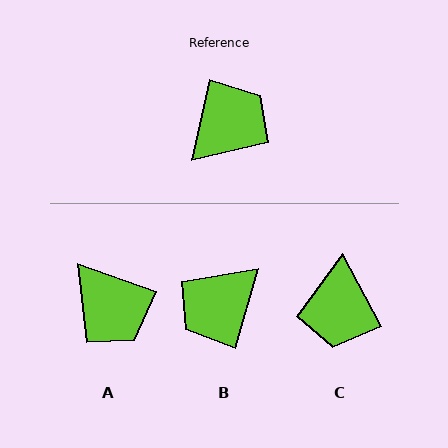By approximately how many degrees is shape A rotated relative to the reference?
Approximately 97 degrees clockwise.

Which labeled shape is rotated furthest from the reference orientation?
B, about 176 degrees away.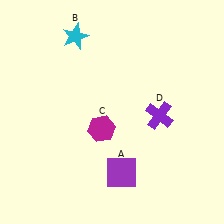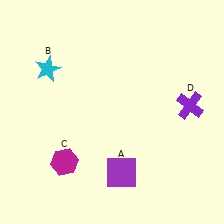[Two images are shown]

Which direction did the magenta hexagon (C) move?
The magenta hexagon (C) moved left.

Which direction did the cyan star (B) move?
The cyan star (B) moved down.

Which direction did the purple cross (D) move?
The purple cross (D) moved right.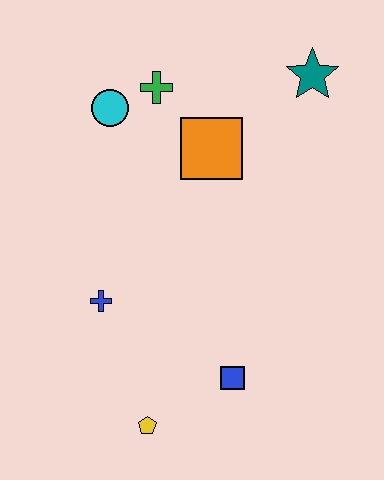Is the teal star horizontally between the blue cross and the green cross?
No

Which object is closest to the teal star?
The orange square is closest to the teal star.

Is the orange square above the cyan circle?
No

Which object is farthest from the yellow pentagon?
The teal star is farthest from the yellow pentagon.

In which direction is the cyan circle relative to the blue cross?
The cyan circle is above the blue cross.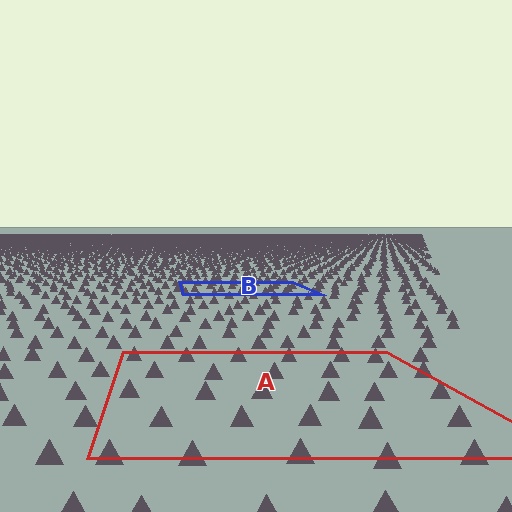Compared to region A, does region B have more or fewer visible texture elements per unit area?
Region B has more texture elements per unit area — they are packed more densely because it is farther away.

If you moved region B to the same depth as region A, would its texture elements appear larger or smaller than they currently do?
They would appear larger. At a closer depth, the same texture elements are projected at a bigger on-screen size.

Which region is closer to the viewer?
Region A is closer. The texture elements there are larger and more spread out.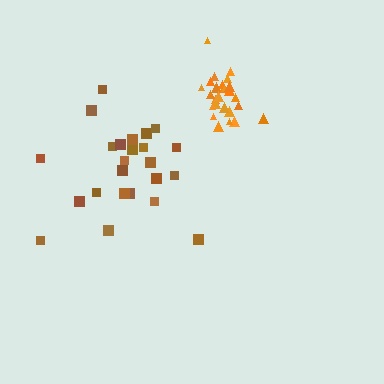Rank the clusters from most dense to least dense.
orange, brown.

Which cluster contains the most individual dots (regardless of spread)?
Orange (26).